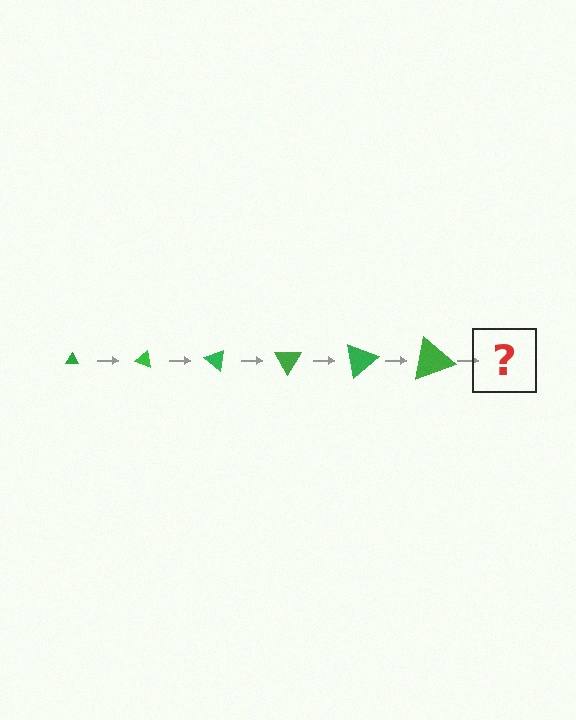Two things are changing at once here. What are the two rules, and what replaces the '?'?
The two rules are that the triangle grows larger each step and it rotates 20 degrees each step. The '?' should be a triangle, larger than the previous one and rotated 120 degrees from the start.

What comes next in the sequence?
The next element should be a triangle, larger than the previous one and rotated 120 degrees from the start.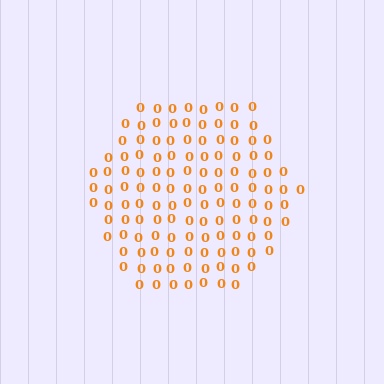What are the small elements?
The small elements are digit 0's.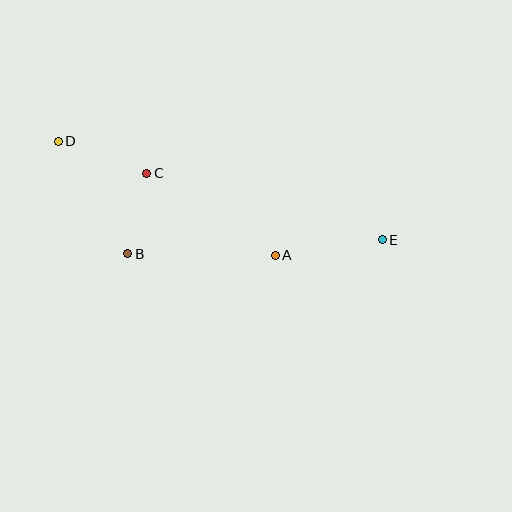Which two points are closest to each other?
Points B and C are closest to each other.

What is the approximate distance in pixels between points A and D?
The distance between A and D is approximately 245 pixels.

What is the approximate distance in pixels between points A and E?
The distance between A and E is approximately 108 pixels.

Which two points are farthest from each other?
Points D and E are farthest from each other.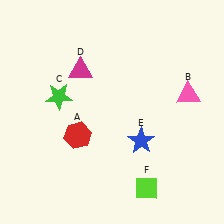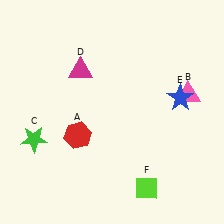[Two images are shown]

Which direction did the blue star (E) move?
The blue star (E) moved up.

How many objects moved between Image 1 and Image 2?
2 objects moved between the two images.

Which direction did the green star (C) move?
The green star (C) moved down.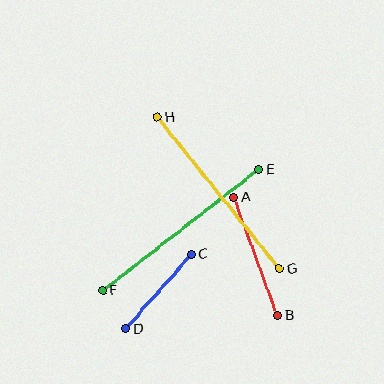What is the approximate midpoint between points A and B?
The midpoint is at approximately (256, 256) pixels.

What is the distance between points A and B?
The distance is approximately 126 pixels.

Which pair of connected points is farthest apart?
Points E and F are farthest apart.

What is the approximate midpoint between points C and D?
The midpoint is at approximately (158, 292) pixels.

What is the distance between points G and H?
The distance is approximately 195 pixels.